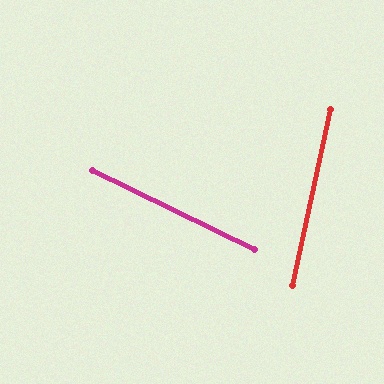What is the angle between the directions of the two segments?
Approximately 76 degrees.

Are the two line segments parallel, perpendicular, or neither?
Neither parallel nor perpendicular — they differ by about 76°.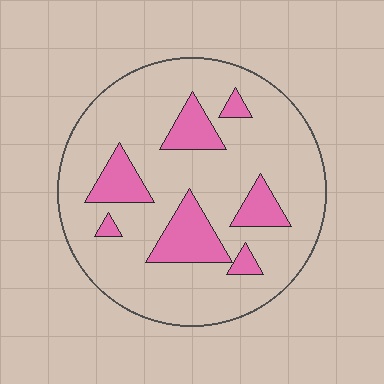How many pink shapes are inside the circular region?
7.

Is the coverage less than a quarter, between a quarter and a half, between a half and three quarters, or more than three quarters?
Less than a quarter.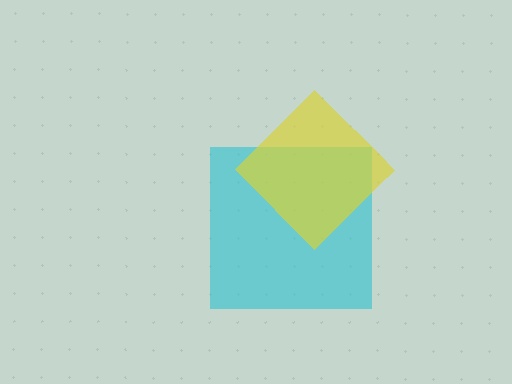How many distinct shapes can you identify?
There are 2 distinct shapes: a cyan square, a yellow diamond.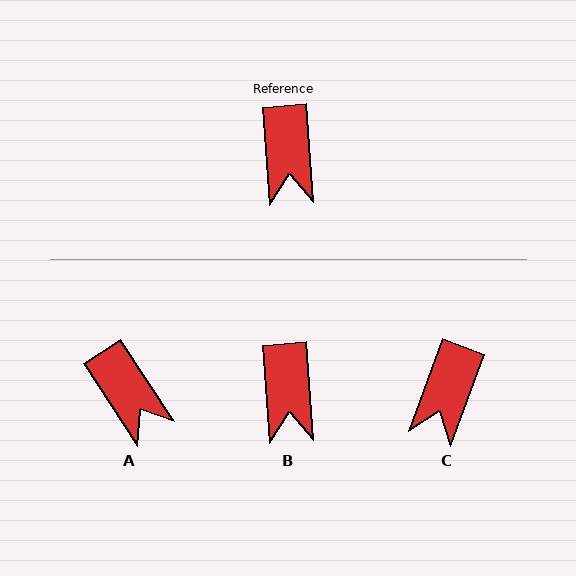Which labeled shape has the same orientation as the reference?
B.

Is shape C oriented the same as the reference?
No, it is off by about 25 degrees.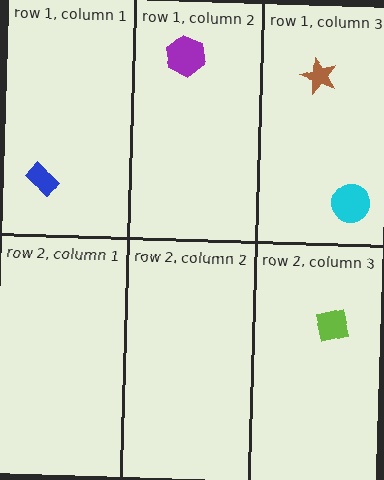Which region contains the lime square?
The row 2, column 3 region.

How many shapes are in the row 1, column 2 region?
1.